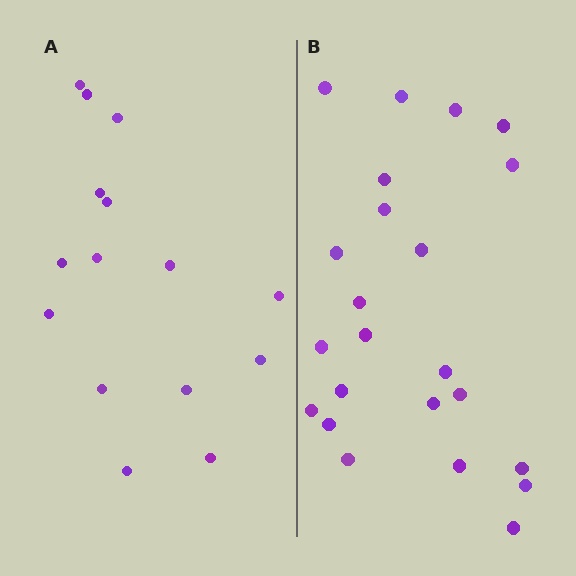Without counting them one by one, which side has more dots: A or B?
Region B (the right region) has more dots.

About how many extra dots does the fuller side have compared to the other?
Region B has roughly 8 or so more dots than region A.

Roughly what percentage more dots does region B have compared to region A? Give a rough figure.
About 55% more.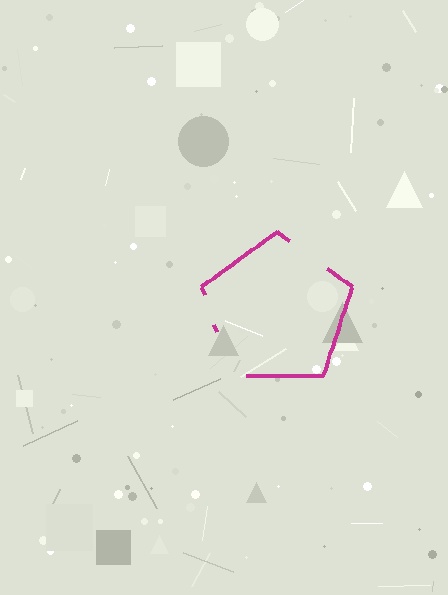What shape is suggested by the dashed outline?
The dashed outline suggests a pentagon.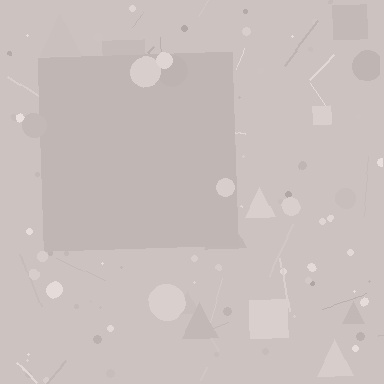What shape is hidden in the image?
A square is hidden in the image.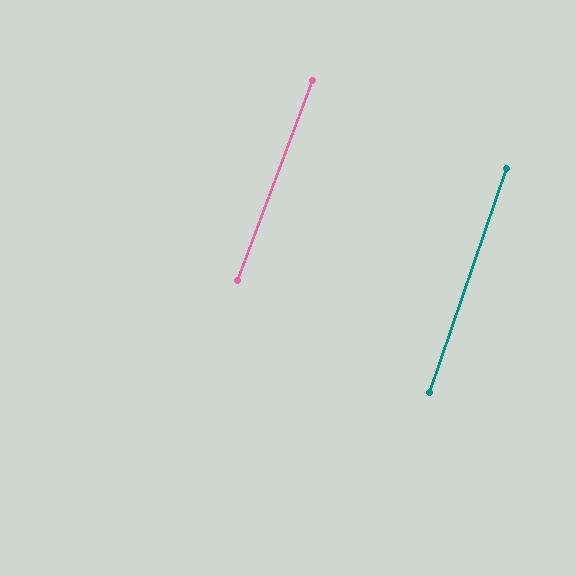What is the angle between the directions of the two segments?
Approximately 1 degree.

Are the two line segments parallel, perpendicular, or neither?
Parallel — their directions differ by only 1.4°.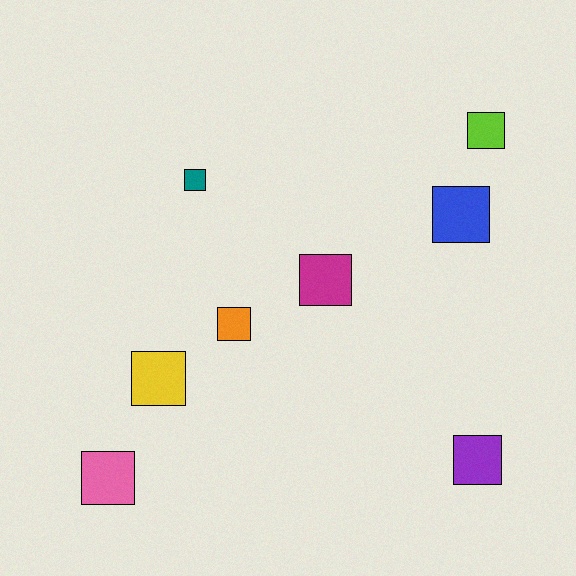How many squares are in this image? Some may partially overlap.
There are 8 squares.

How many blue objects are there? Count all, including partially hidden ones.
There is 1 blue object.